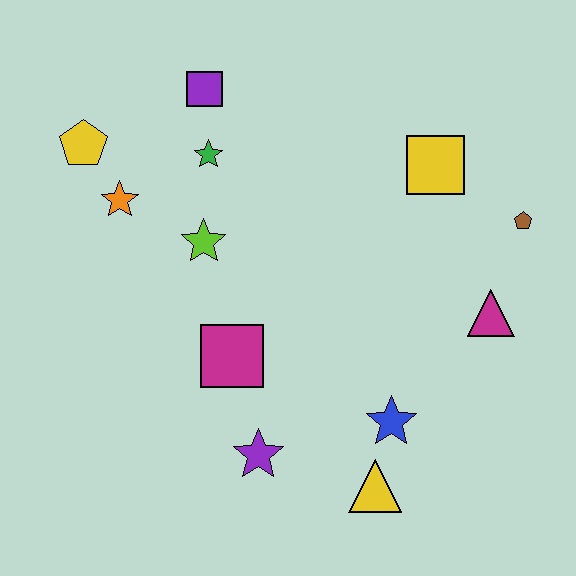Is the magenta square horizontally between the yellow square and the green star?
Yes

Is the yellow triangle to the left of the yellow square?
Yes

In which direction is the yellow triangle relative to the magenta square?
The yellow triangle is to the right of the magenta square.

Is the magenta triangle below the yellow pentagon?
Yes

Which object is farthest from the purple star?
The purple square is farthest from the purple star.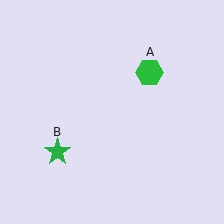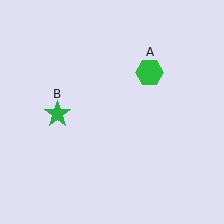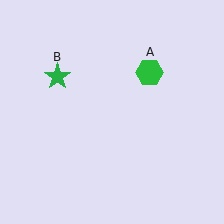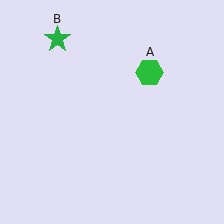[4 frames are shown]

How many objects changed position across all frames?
1 object changed position: green star (object B).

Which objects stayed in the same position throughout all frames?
Green hexagon (object A) remained stationary.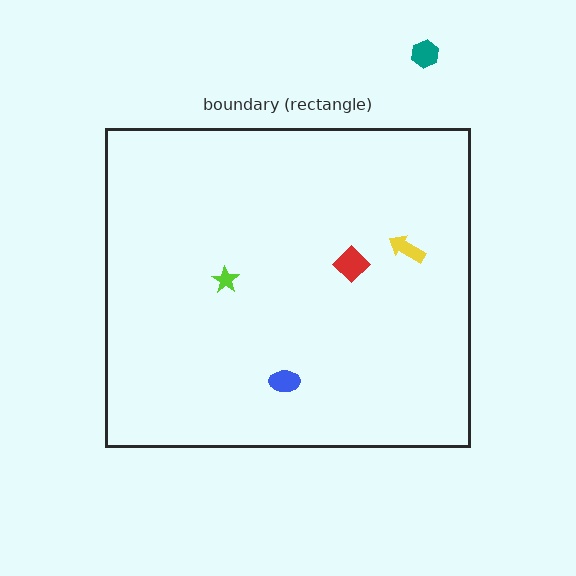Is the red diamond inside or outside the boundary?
Inside.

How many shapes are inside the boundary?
4 inside, 1 outside.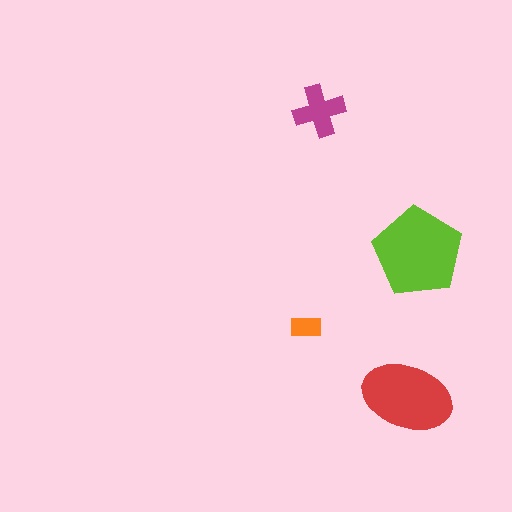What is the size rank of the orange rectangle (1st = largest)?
4th.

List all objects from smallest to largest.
The orange rectangle, the magenta cross, the red ellipse, the lime pentagon.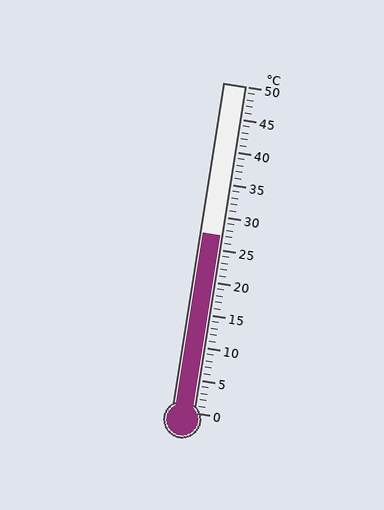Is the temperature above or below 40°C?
The temperature is below 40°C.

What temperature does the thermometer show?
The thermometer shows approximately 27°C.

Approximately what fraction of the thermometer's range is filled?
The thermometer is filled to approximately 55% of its range.